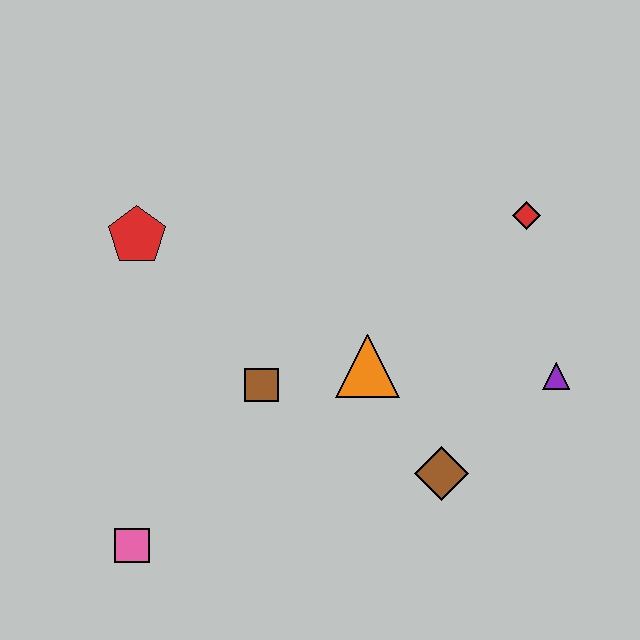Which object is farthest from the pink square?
The red diamond is farthest from the pink square.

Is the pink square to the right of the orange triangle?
No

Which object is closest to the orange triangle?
The brown square is closest to the orange triangle.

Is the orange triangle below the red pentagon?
Yes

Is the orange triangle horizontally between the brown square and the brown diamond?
Yes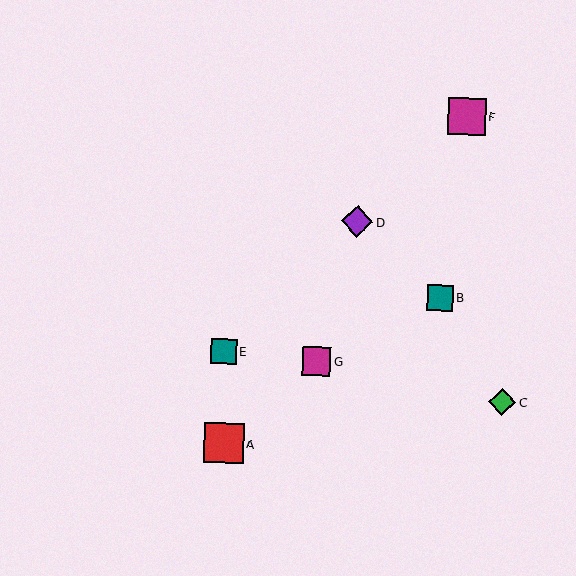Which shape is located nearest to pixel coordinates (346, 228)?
The purple diamond (labeled D) at (357, 221) is nearest to that location.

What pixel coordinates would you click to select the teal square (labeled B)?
Click at (440, 298) to select the teal square B.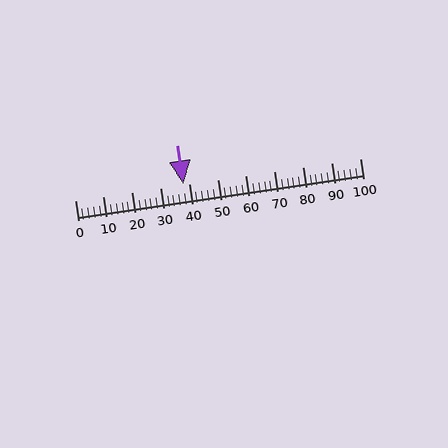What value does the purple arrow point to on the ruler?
The purple arrow points to approximately 38.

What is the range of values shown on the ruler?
The ruler shows values from 0 to 100.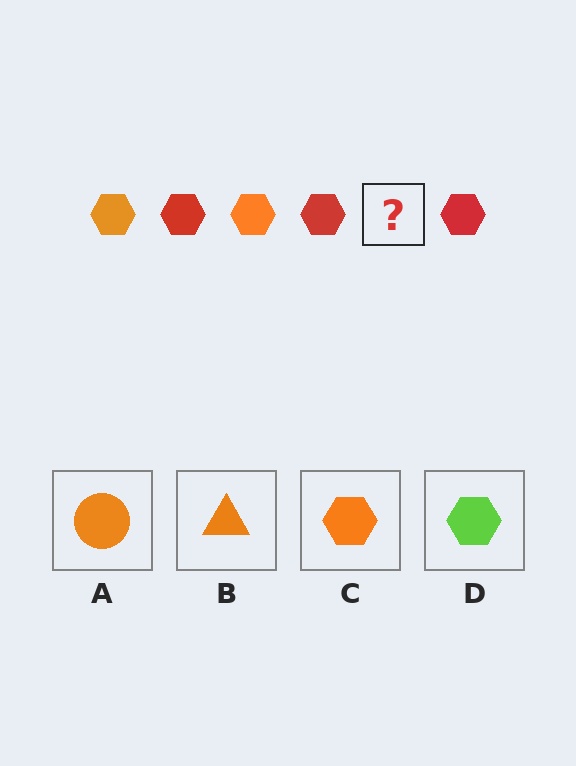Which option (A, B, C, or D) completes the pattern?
C.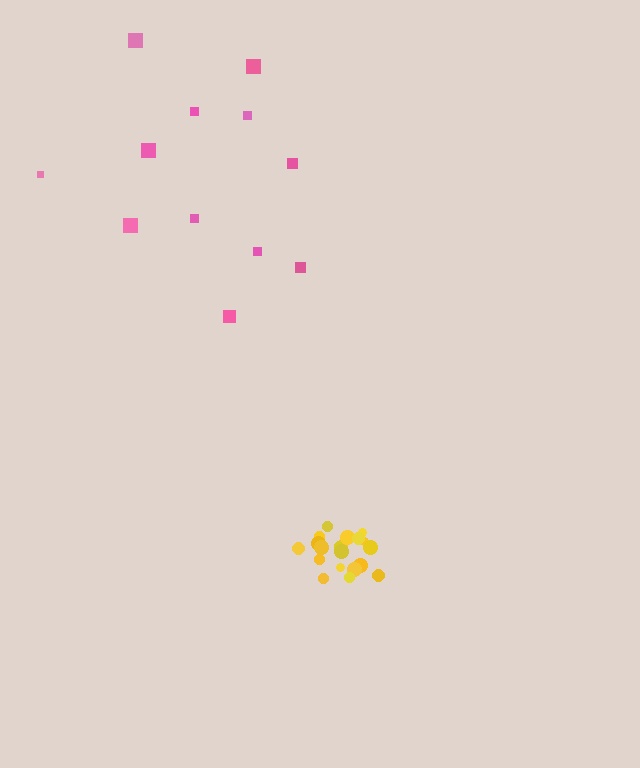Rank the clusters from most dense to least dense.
yellow, pink.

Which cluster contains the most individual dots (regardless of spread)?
Yellow (21).